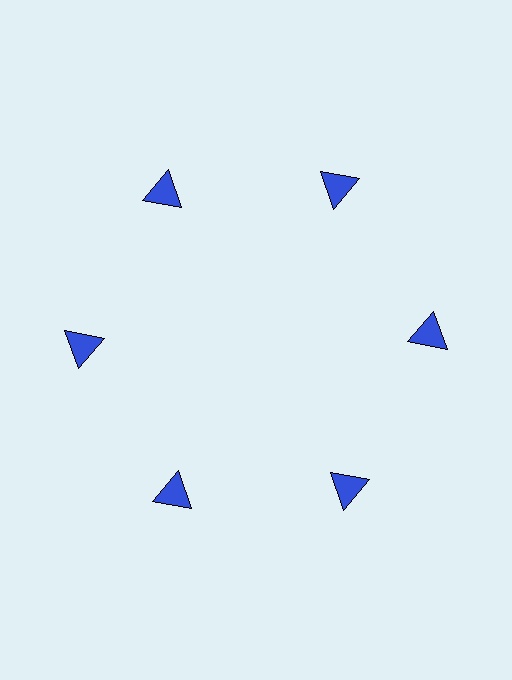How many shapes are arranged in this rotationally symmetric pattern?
There are 6 shapes, arranged in 6 groups of 1.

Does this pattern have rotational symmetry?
Yes, this pattern has 6-fold rotational symmetry. It looks the same after rotating 60 degrees around the center.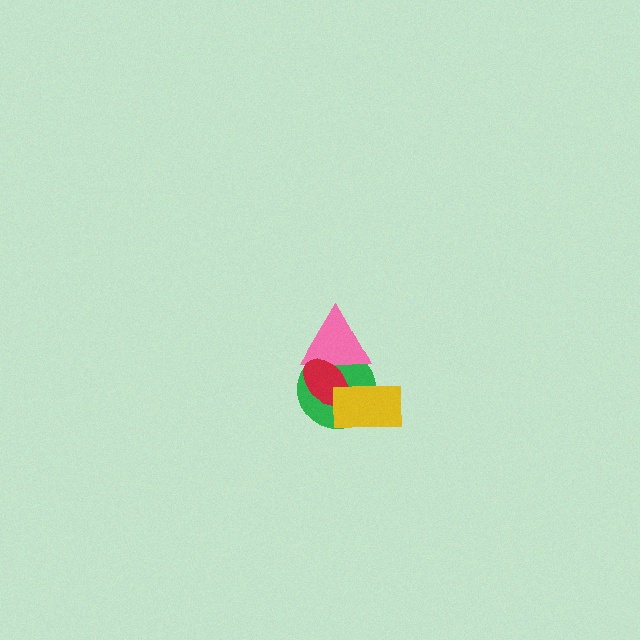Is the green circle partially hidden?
Yes, it is partially covered by another shape.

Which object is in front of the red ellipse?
The yellow rectangle is in front of the red ellipse.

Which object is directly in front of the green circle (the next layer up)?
The pink triangle is directly in front of the green circle.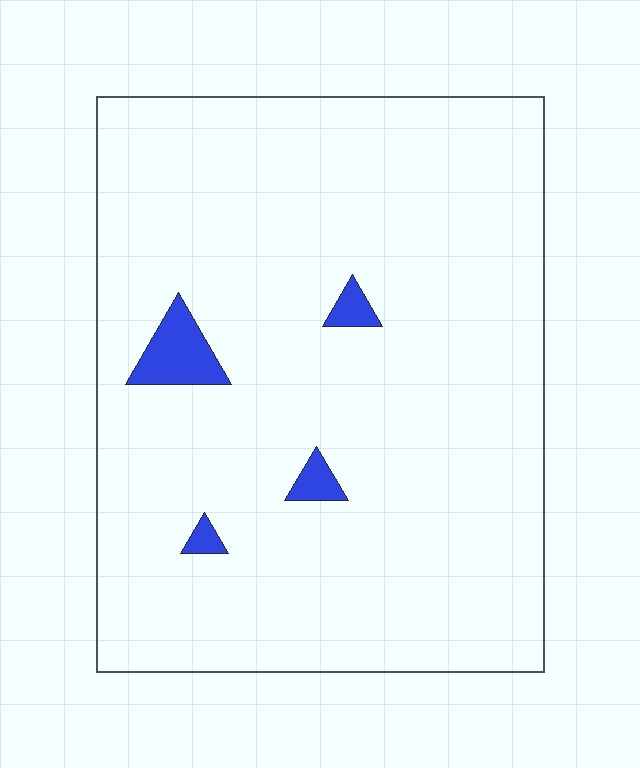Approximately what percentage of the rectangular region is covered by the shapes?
Approximately 5%.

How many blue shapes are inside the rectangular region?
4.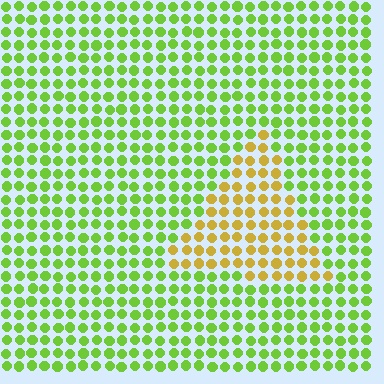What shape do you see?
I see a triangle.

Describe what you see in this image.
The image is filled with small lime elements in a uniform arrangement. A triangle-shaped region is visible where the elements are tinted to a slightly different hue, forming a subtle color boundary.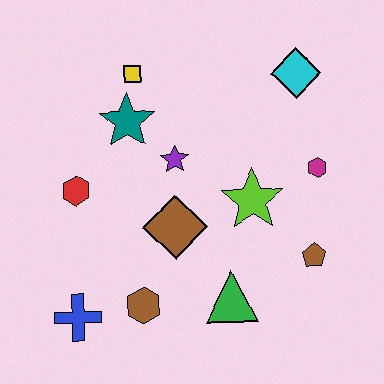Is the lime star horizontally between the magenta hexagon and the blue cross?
Yes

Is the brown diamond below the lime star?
Yes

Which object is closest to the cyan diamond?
The magenta hexagon is closest to the cyan diamond.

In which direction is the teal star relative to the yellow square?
The teal star is below the yellow square.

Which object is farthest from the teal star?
The brown pentagon is farthest from the teal star.